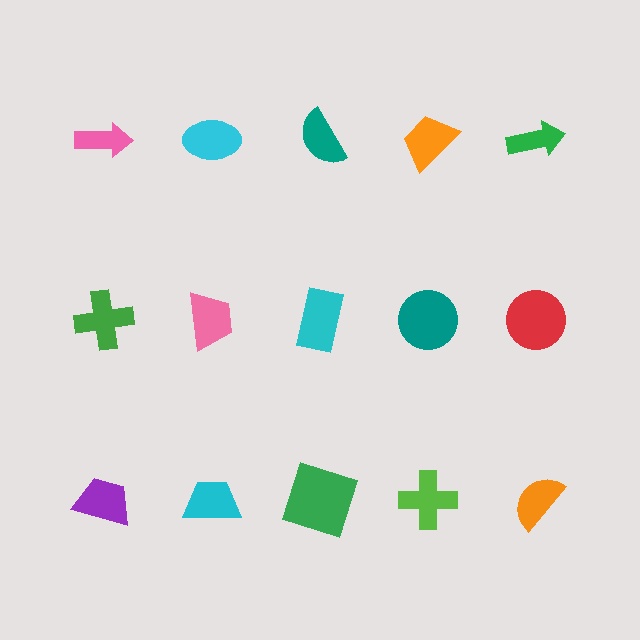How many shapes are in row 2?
5 shapes.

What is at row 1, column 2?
A cyan ellipse.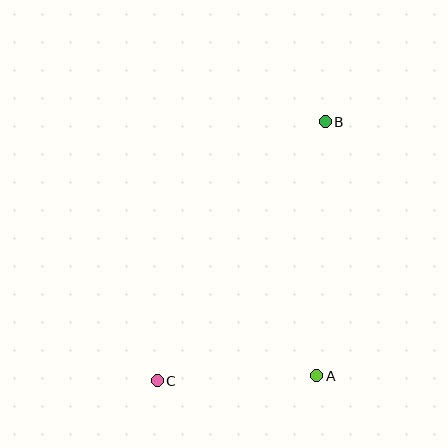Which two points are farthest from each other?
Points B and C are farthest from each other.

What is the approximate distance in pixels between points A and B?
The distance between A and B is approximately 255 pixels.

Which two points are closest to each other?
Points A and C are closest to each other.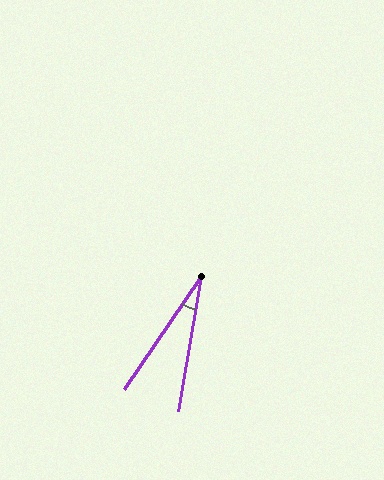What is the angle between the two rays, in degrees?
Approximately 25 degrees.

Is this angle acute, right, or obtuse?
It is acute.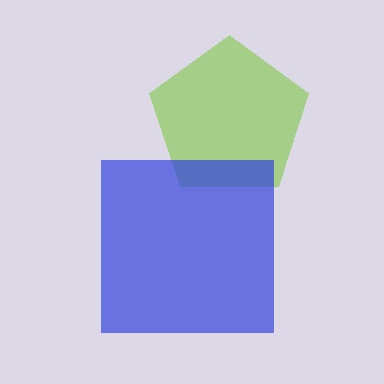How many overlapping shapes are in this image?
There are 2 overlapping shapes in the image.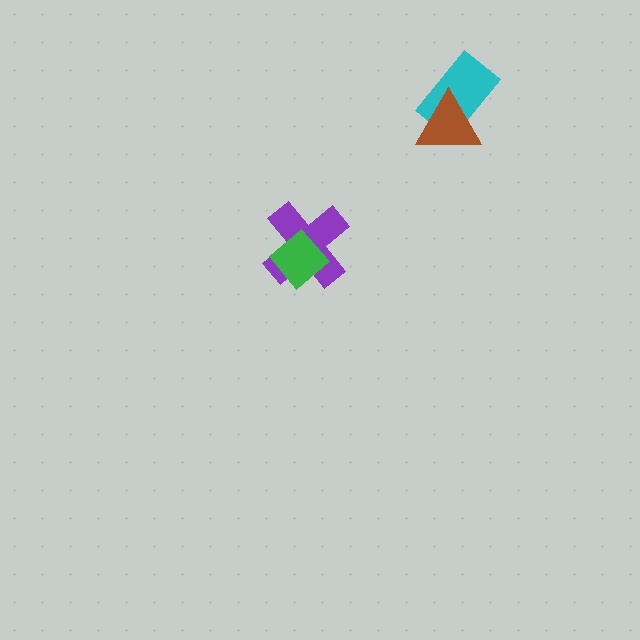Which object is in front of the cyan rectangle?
The brown triangle is in front of the cyan rectangle.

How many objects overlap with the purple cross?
1 object overlaps with the purple cross.